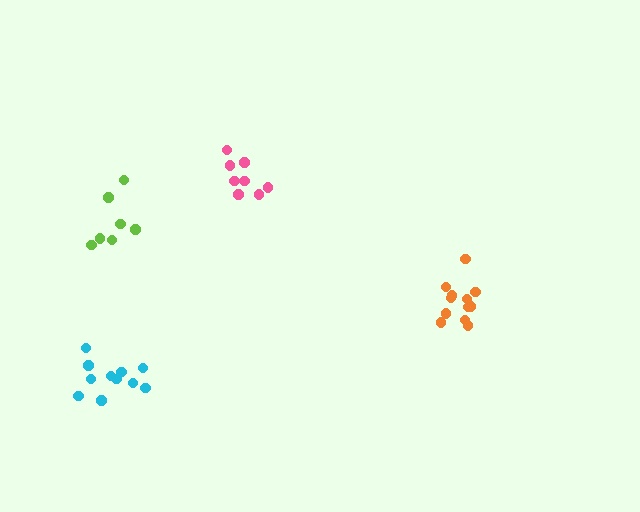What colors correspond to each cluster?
The clusters are colored: lime, cyan, orange, pink.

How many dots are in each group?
Group 1: 7 dots, Group 2: 11 dots, Group 3: 12 dots, Group 4: 8 dots (38 total).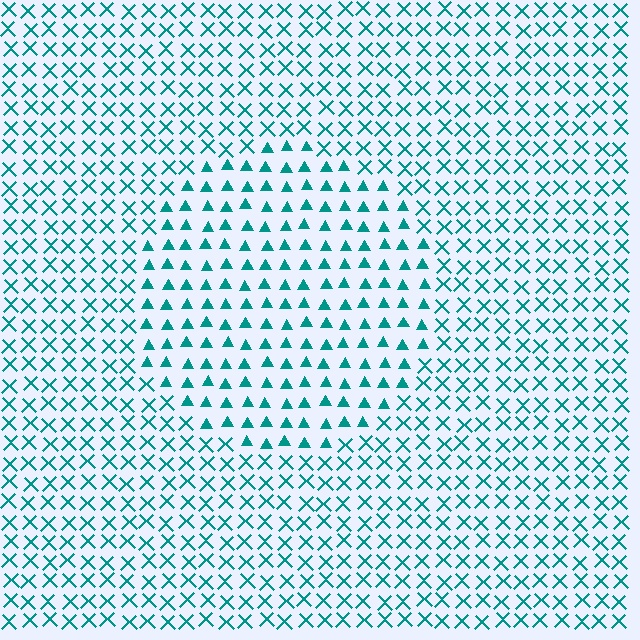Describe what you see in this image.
The image is filled with small teal elements arranged in a uniform grid. A circle-shaped region contains triangles, while the surrounding area contains X marks. The boundary is defined purely by the change in element shape.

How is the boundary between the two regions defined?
The boundary is defined by a change in element shape: triangles inside vs. X marks outside. All elements share the same color and spacing.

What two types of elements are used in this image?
The image uses triangles inside the circle region and X marks outside it.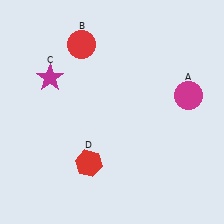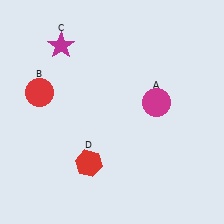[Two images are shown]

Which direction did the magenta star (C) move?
The magenta star (C) moved up.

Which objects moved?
The objects that moved are: the magenta circle (A), the red circle (B), the magenta star (C).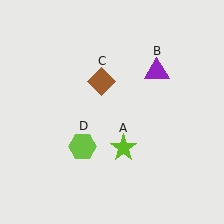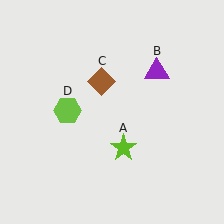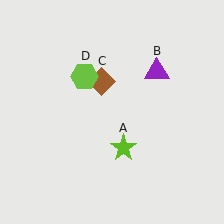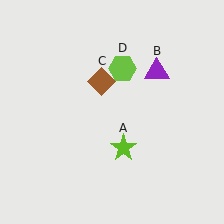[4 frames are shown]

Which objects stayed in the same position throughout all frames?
Lime star (object A) and purple triangle (object B) and brown diamond (object C) remained stationary.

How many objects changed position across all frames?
1 object changed position: lime hexagon (object D).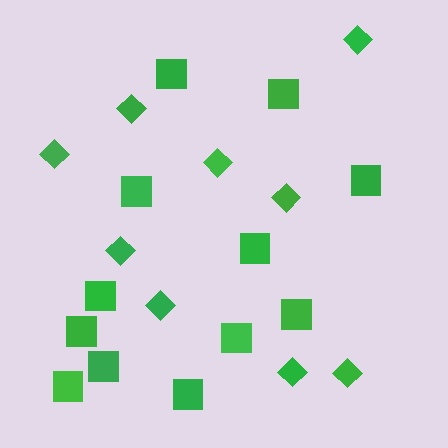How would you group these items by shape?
There are 2 groups: one group of squares (12) and one group of diamonds (9).